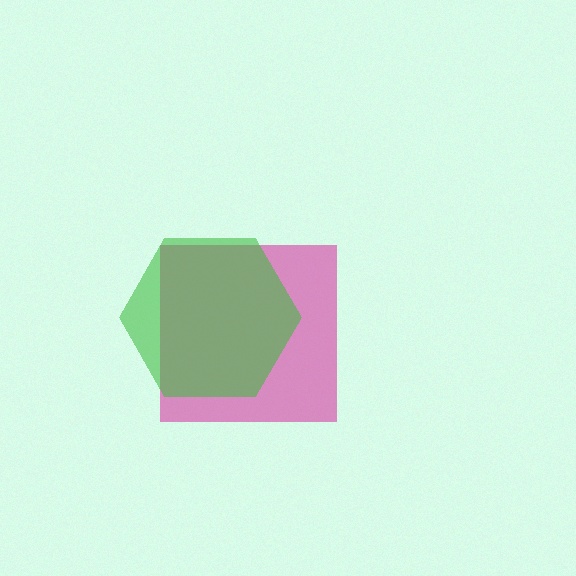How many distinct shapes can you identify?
There are 2 distinct shapes: a magenta square, a green hexagon.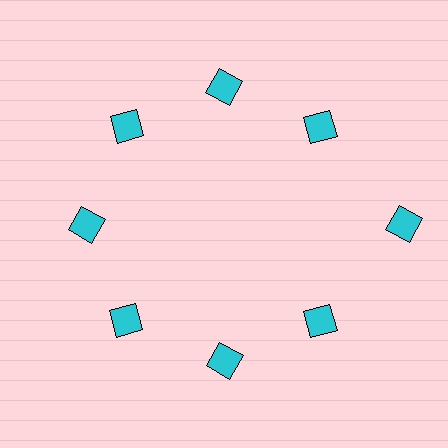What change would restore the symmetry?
The symmetry would be restored by moving it inward, back onto the ring so that all 8 squares sit at equal angles and equal distance from the center.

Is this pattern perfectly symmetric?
No. The 8 cyan squares are arranged in a ring, but one element near the 3 o'clock position is pushed outward from the center, breaking the 8-fold rotational symmetry.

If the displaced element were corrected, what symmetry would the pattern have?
It would have 8-fold rotational symmetry — the pattern would map onto itself every 45 degrees.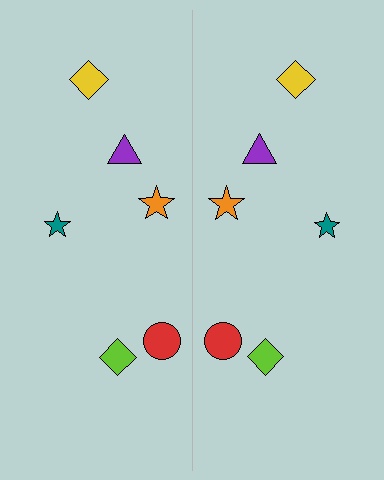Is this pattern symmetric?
Yes, this pattern has bilateral (reflection) symmetry.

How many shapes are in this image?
There are 12 shapes in this image.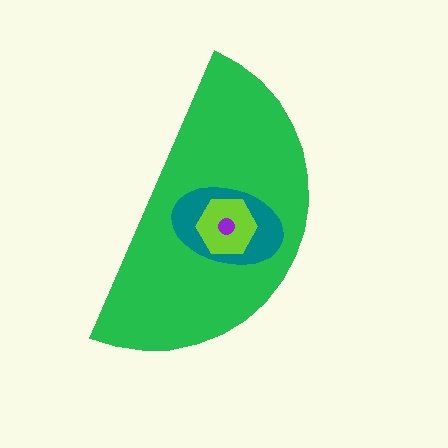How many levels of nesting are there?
4.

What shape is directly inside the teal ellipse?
The lime hexagon.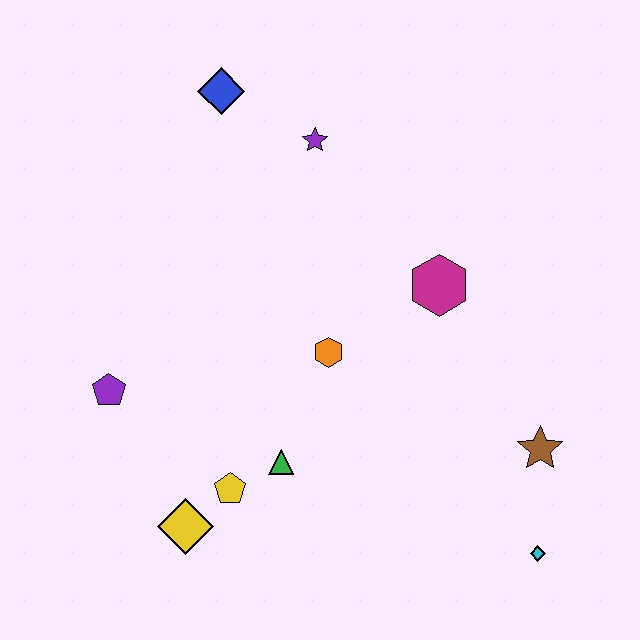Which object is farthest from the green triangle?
The blue diamond is farthest from the green triangle.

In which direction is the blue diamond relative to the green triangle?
The blue diamond is above the green triangle.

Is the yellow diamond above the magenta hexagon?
No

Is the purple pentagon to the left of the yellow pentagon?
Yes